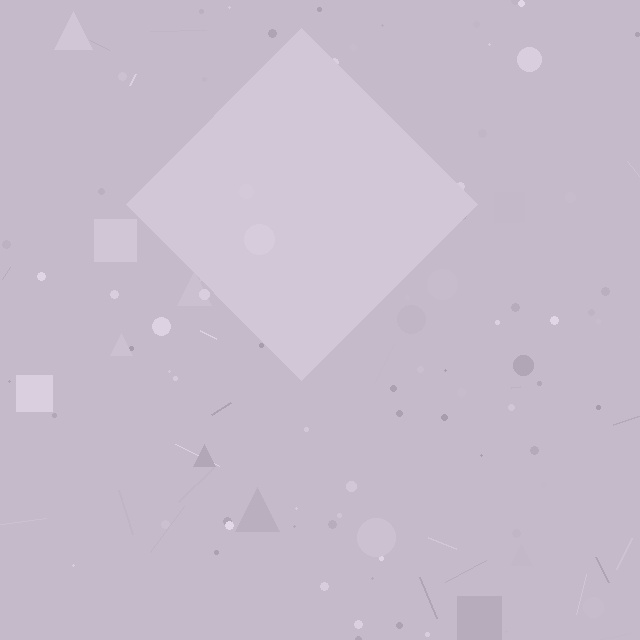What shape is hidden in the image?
A diamond is hidden in the image.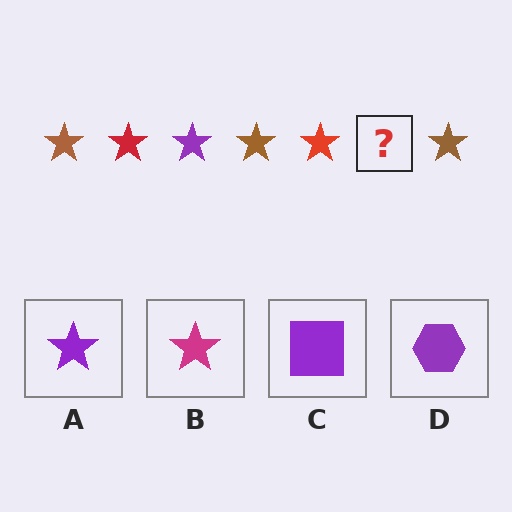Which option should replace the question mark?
Option A.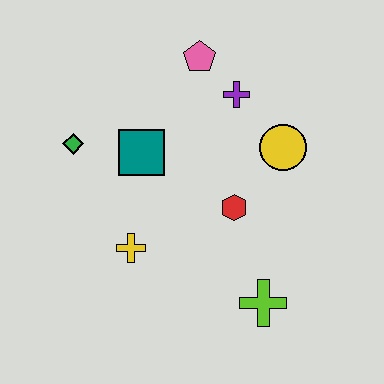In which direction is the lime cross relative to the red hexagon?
The lime cross is below the red hexagon.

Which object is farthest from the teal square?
The lime cross is farthest from the teal square.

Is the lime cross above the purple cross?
No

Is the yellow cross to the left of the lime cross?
Yes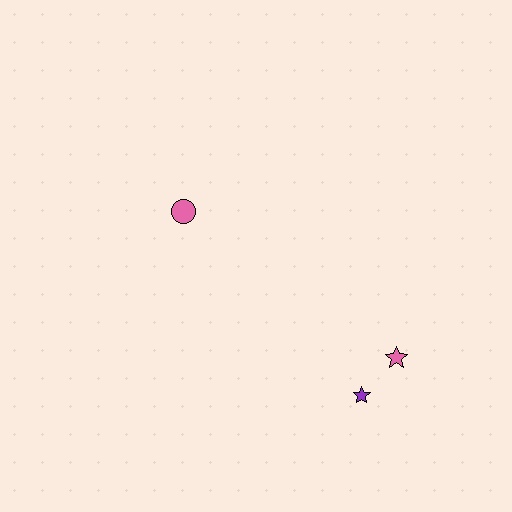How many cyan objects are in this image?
There are no cyan objects.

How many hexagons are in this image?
There are no hexagons.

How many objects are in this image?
There are 3 objects.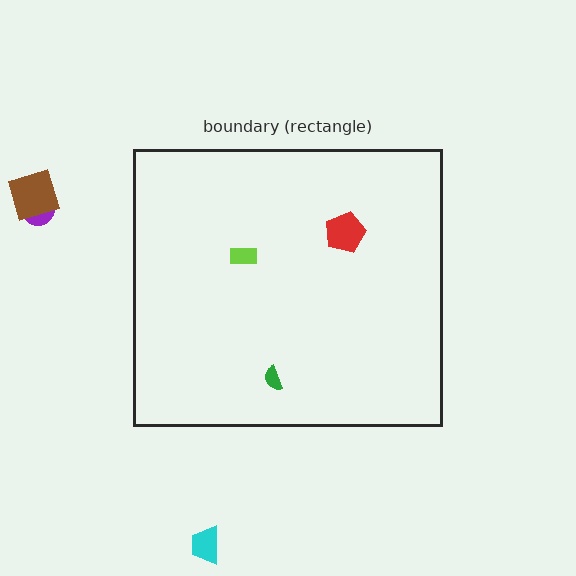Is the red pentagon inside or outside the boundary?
Inside.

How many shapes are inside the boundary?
3 inside, 3 outside.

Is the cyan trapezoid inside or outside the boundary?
Outside.